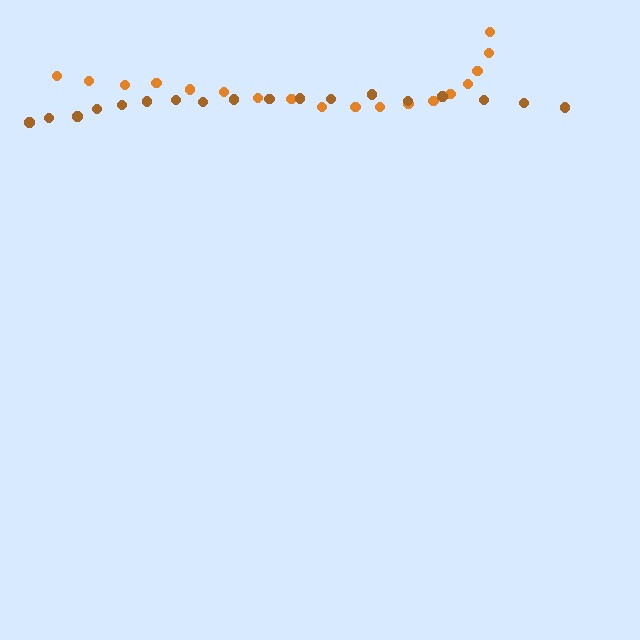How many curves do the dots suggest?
There are 2 distinct paths.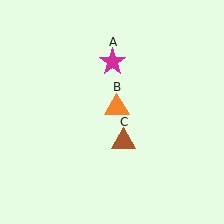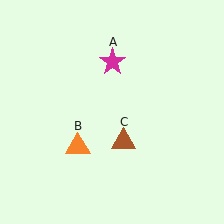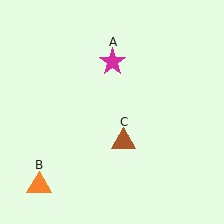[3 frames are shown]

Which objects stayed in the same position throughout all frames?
Magenta star (object A) and brown triangle (object C) remained stationary.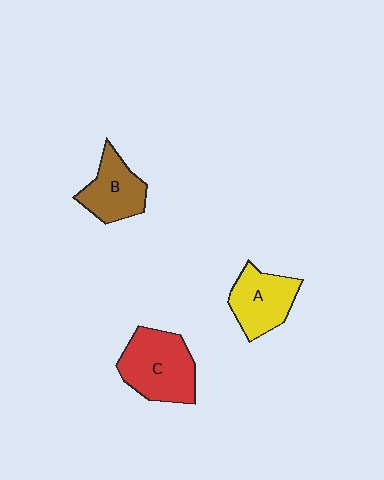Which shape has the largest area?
Shape C (red).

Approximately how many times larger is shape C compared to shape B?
Approximately 1.4 times.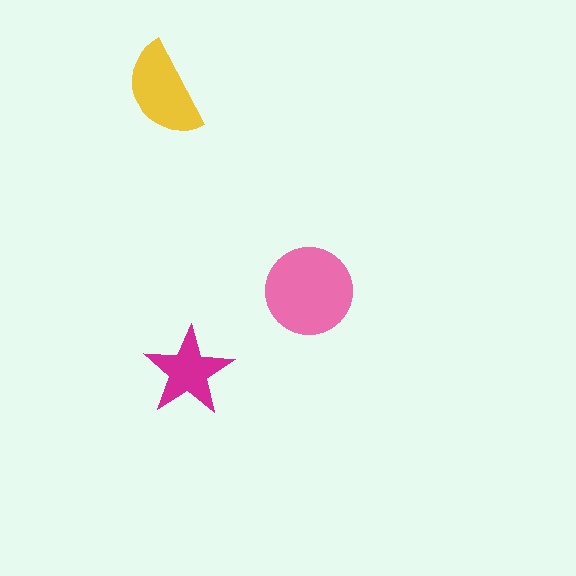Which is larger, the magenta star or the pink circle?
The pink circle.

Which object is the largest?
The pink circle.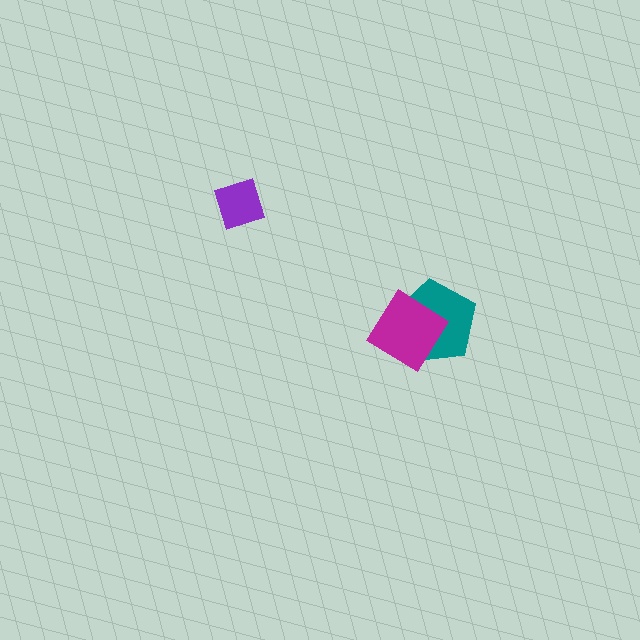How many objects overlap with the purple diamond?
0 objects overlap with the purple diamond.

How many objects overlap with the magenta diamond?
1 object overlaps with the magenta diamond.